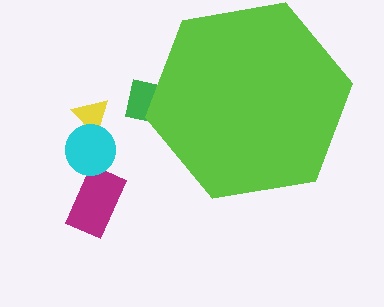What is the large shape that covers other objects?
A lime hexagon.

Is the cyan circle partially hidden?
No, the cyan circle is fully visible.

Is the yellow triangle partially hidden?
No, the yellow triangle is fully visible.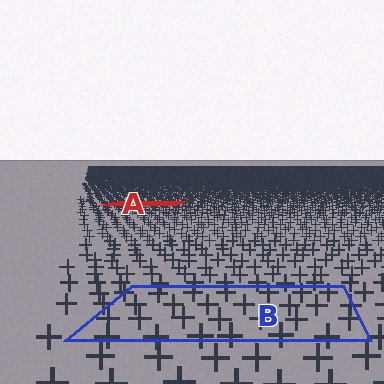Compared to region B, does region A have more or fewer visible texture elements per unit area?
Region A has more texture elements per unit area — they are packed more densely because it is farther away.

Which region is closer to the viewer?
Region B is closer. The texture elements there are larger and more spread out.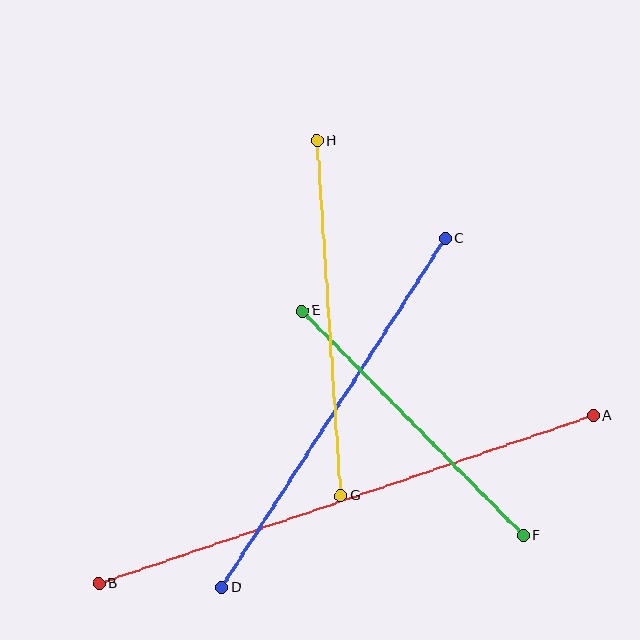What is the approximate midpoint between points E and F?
The midpoint is at approximately (413, 423) pixels.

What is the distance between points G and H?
The distance is approximately 355 pixels.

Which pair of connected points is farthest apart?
Points A and B are farthest apart.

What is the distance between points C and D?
The distance is approximately 415 pixels.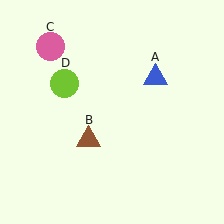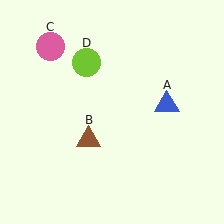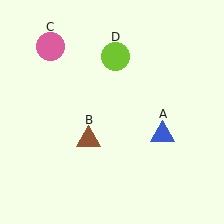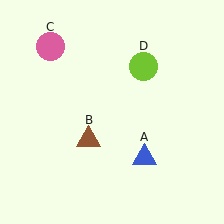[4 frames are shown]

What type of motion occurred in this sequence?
The blue triangle (object A), lime circle (object D) rotated clockwise around the center of the scene.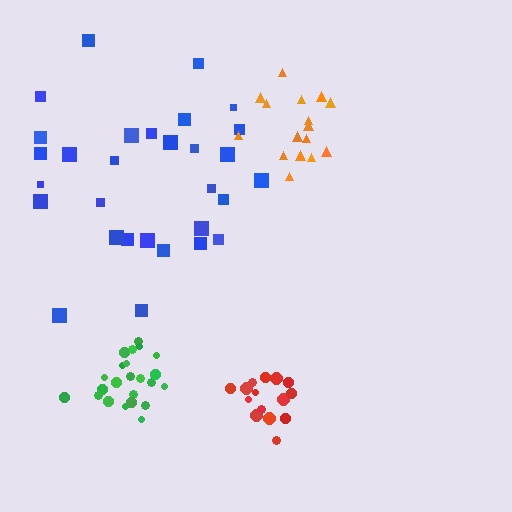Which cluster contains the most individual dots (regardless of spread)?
Blue (30).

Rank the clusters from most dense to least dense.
green, red, orange, blue.